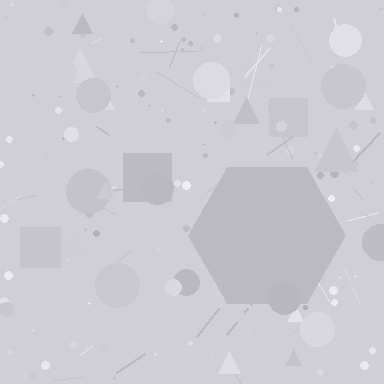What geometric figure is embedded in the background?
A hexagon is embedded in the background.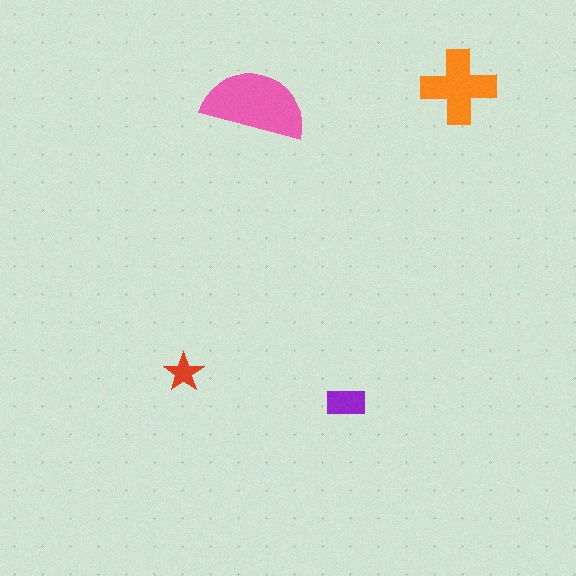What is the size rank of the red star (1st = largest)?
4th.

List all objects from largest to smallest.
The pink semicircle, the orange cross, the purple rectangle, the red star.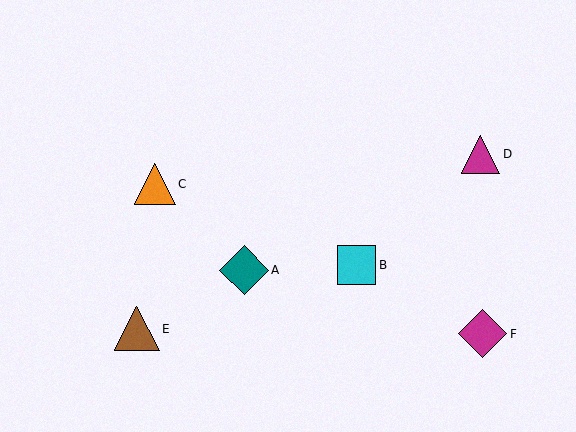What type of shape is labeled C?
Shape C is an orange triangle.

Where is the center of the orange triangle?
The center of the orange triangle is at (155, 184).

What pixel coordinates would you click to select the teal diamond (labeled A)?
Click at (244, 270) to select the teal diamond A.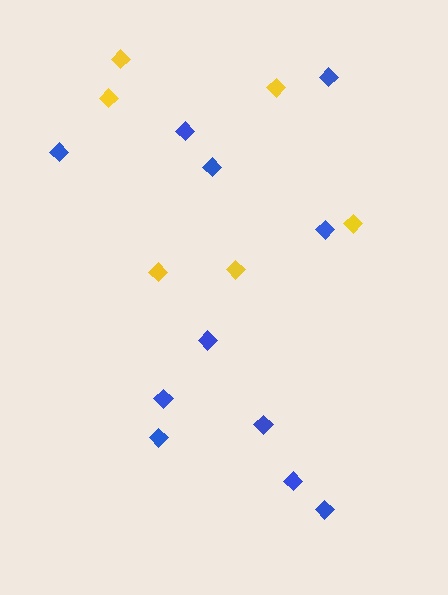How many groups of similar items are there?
There are 2 groups: one group of yellow diamonds (6) and one group of blue diamonds (11).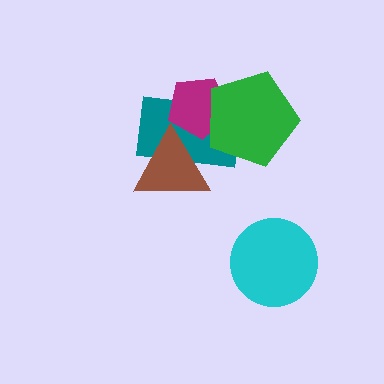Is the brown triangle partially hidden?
Yes, it is partially covered by another shape.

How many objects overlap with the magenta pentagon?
3 objects overlap with the magenta pentagon.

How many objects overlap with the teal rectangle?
3 objects overlap with the teal rectangle.